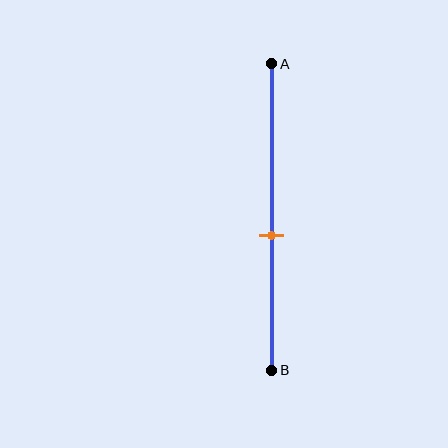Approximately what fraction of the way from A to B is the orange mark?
The orange mark is approximately 55% of the way from A to B.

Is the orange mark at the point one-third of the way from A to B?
No, the mark is at about 55% from A, not at the 33% one-third point.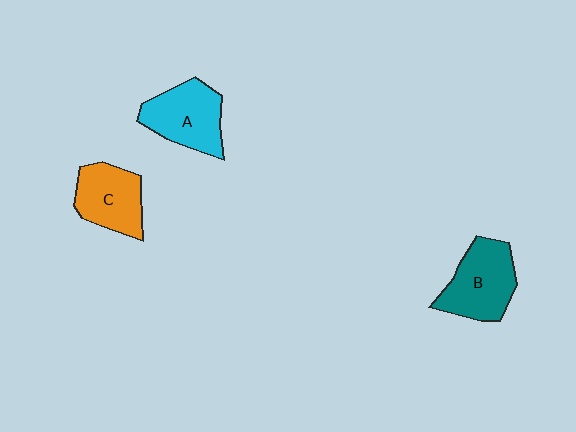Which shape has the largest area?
Shape B (teal).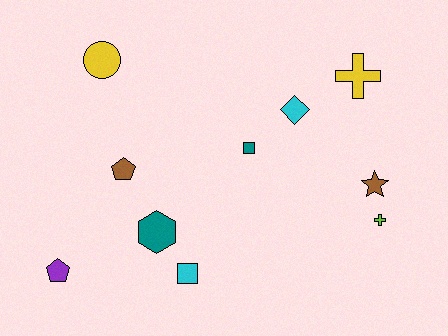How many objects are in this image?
There are 10 objects.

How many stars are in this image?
There is 1 star.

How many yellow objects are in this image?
There are 2 yellow objects.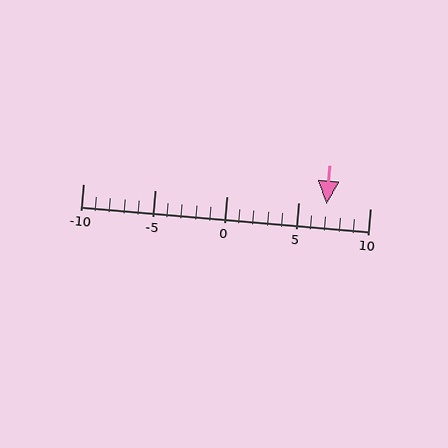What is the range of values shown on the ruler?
The ruler shows values from -10 to 10.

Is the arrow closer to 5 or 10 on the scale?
The arrow is closer to 5.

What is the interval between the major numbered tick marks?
The major tick marks are spaced 5 units apart.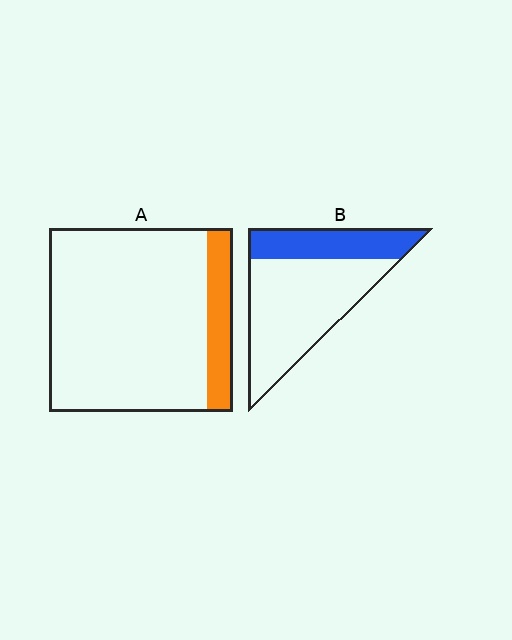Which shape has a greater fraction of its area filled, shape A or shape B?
Shape B.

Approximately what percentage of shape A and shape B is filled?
A is approximately 15% and B is approximately 30%.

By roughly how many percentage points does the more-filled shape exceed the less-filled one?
By roughly 15 percentage points (B over A).